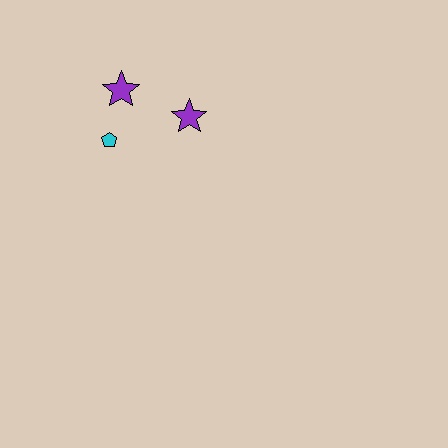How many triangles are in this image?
There are no triangles.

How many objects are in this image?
There are 3 objects.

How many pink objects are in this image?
There are no pink objects.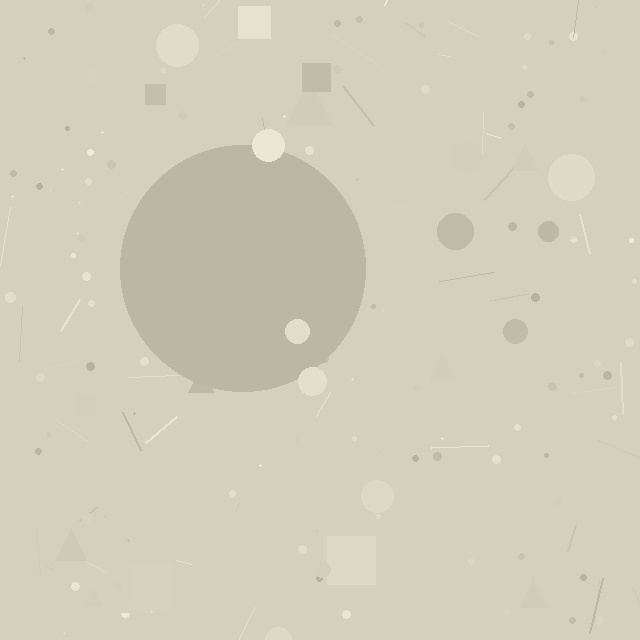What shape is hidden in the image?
A circle is hidden in the image.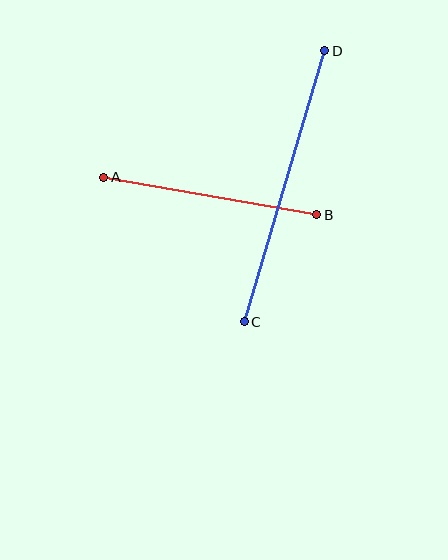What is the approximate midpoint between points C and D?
The midpoint is at approximately (285, 186) pixels.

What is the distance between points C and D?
The distance is approximately 283 pixels.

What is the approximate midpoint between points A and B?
The midpoint is at approximately (210, 196) pixels.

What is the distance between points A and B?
The distance is approximately 216 pixels.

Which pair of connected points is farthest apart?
Points C and D are farthest apart.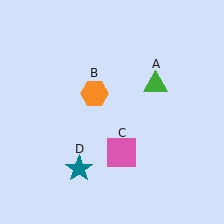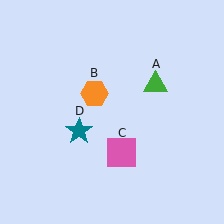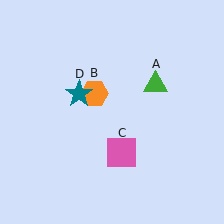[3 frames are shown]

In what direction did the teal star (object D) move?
The teal star (object D) moved up.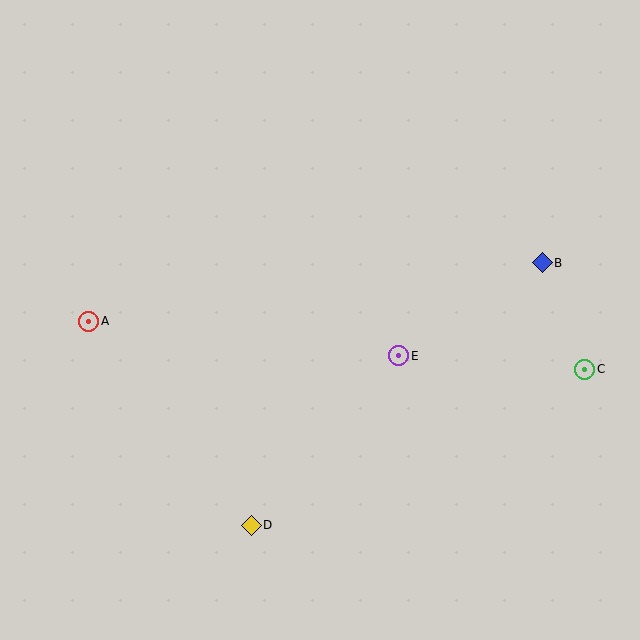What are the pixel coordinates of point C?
Point C is at (585, 369).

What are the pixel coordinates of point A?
Point A is at (89, 321).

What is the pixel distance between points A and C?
The distance between A and C is 499 pixels.